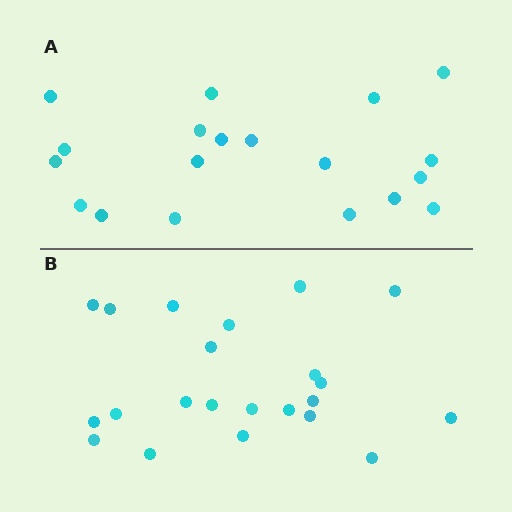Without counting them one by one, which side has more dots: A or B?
Region B (the bottom region) has more dots.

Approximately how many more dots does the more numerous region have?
Region B has just a few more — roughly 2 or 3 more dots than region A.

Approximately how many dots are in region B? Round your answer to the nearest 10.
About 20 dots. (The exact count is 22, which rounds to 20.)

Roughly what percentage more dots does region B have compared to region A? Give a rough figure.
About 15% more.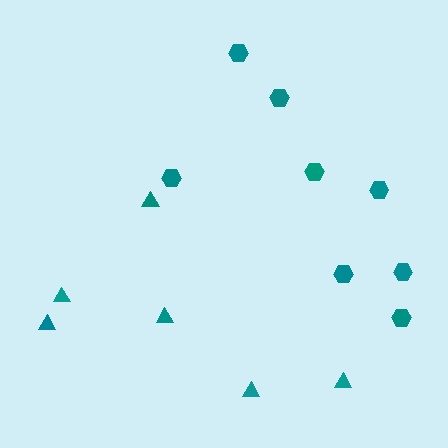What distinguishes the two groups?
There are 2 groups: one group of hexagons (8) and one group of triangles (6).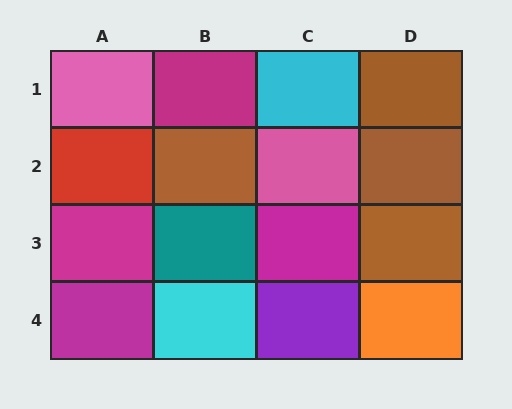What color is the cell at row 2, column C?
Pink.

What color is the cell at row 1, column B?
Magenta.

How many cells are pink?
2 cells are pink.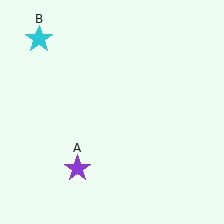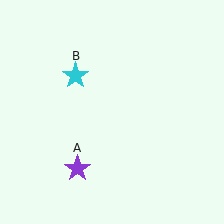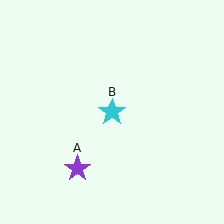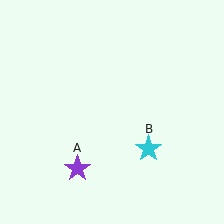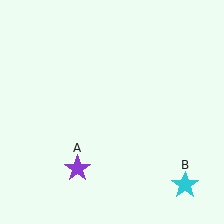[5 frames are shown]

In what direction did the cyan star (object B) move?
The cyan star (object B) moved down and to the right.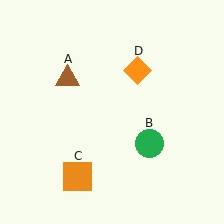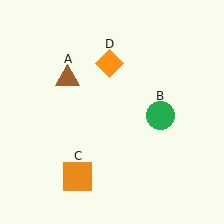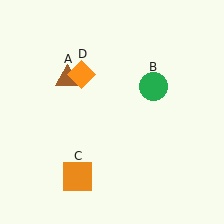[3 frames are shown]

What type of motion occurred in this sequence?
The green circle (object B), orange diamond (object D) rotated counterclockwise around the center of the scene.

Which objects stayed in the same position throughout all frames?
Brown triangle (object A) and orange square (object C) remained stationary.